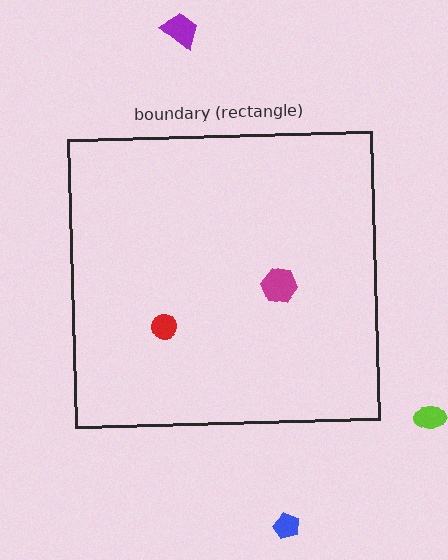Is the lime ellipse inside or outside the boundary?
Outside.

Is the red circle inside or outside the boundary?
Inside.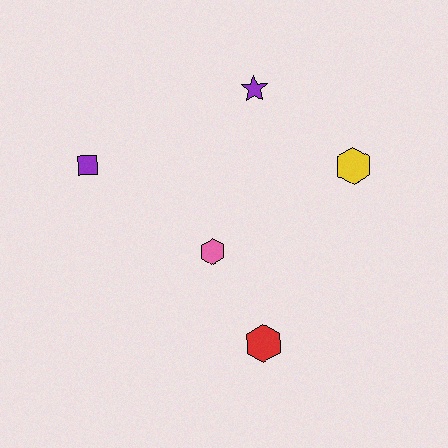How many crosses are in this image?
There are no crosses.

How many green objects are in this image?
There are no green objects.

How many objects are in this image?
There are 5 objects.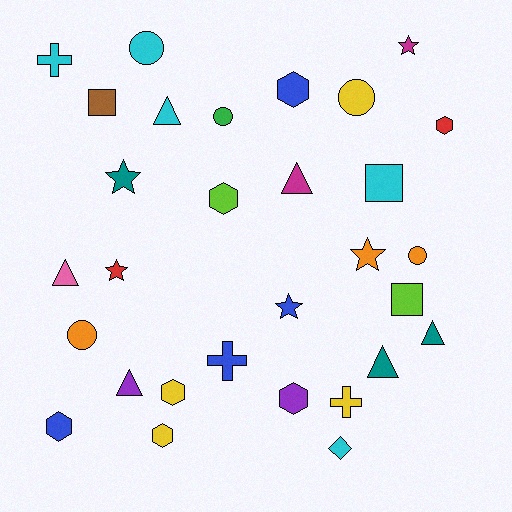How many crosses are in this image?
There are 3 crosses.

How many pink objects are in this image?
There is 1 pink object.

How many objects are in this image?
There are 30 objects.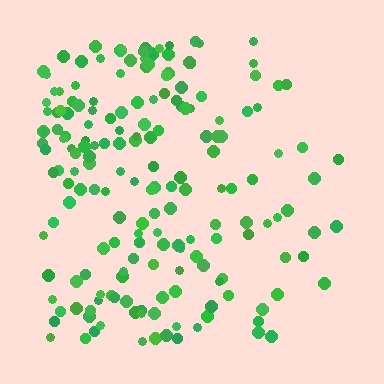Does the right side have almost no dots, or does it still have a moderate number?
Still a moderate number, just noticeably fewer than the left.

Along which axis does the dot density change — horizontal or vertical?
Horizontal.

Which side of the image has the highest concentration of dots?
The left.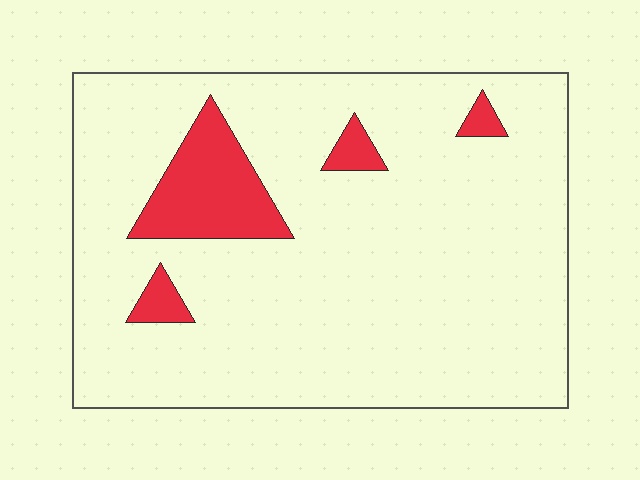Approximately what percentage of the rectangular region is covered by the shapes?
Approximately 10%.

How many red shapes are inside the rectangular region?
4.